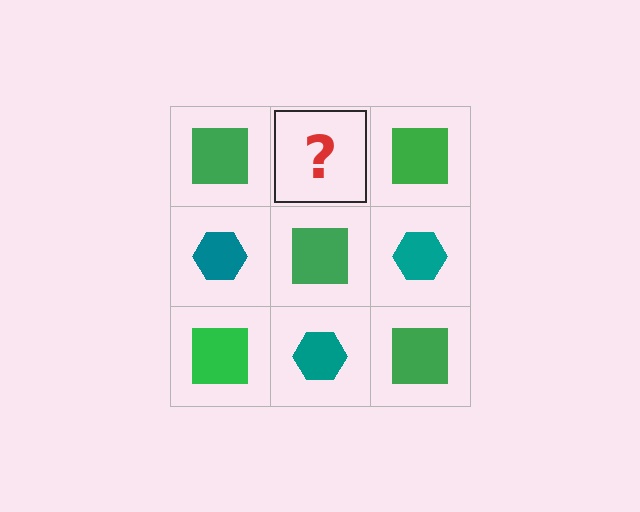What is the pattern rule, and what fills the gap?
The rule is that it alternates green square and teal hexagon in a checkerboard pattern. The gap should be filled with a teal hexagon.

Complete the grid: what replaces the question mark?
The question mark should be replaced with a teal hexagon.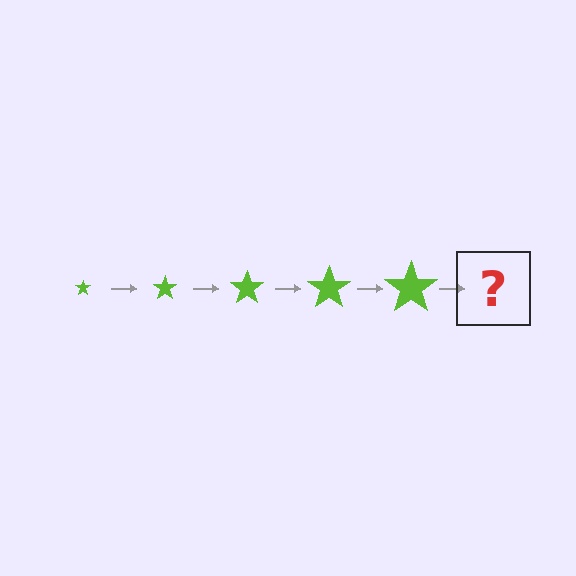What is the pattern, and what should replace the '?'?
The pattern is that the star gets progressively larger each step. The '?' should be a lime star, larger than the previous one.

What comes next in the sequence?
The next element should be a lime star, larger than the previous one.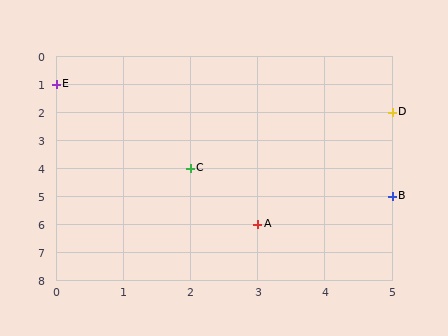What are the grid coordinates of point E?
Point E is at grid coordinates (0, 1).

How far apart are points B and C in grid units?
Points B and C are 3 columns and 1 row apart (about 3.2 grid units diagonally).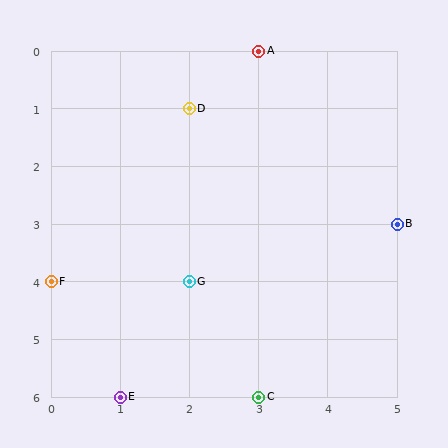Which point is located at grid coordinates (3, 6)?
Point C is at (3, 6).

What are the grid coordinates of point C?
Point C is at grid coordinates (3, 6).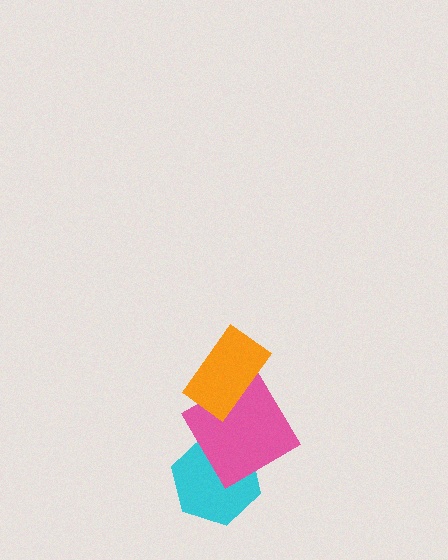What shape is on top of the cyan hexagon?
The pink diamond is on top of the cyan hexagon.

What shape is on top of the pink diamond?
The orange rectangle is on top of the pink diamond.